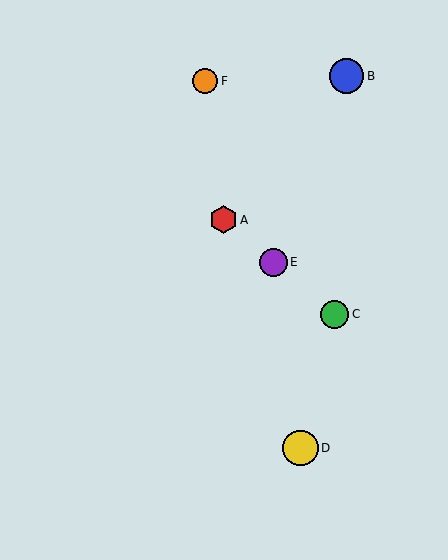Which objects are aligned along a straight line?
Objects A, C, E are aligned along a straight line.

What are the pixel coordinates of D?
Object D is at (301, 448).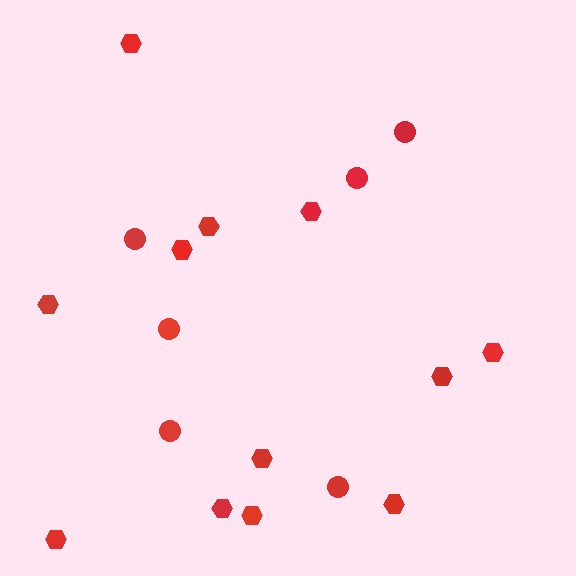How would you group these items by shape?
There are 2 groups: one group of hexagons (12) and one group of circles (6).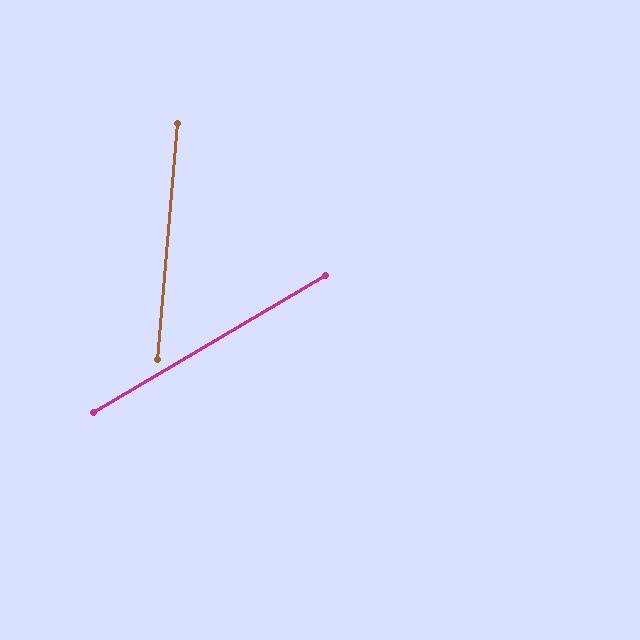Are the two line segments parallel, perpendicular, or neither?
Neither parallel nor perpendicular — they differ by about 55°.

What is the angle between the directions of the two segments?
Approximately 55 degrees.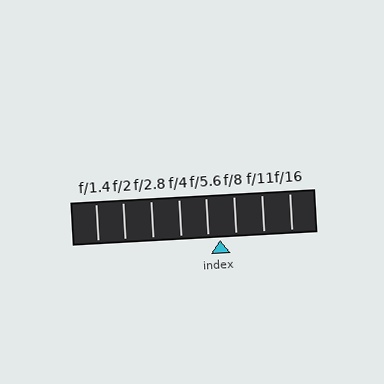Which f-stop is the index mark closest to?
The index mark is closest to f/5.6.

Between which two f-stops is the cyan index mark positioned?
The index mark is between f/5.6 and f/8.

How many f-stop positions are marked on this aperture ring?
There are 8 f-stop positions marked.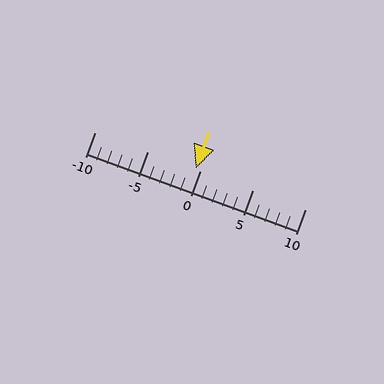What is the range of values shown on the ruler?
The ruler shows values from -10 to 10.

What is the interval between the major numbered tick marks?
The major tick marks are spaced 5 units apart.